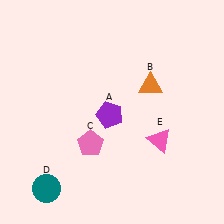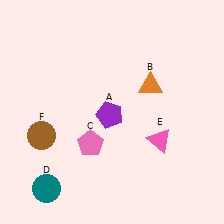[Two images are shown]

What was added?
A brown circle (F) was added in Image 2.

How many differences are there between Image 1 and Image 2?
There is 1 difference between the two images.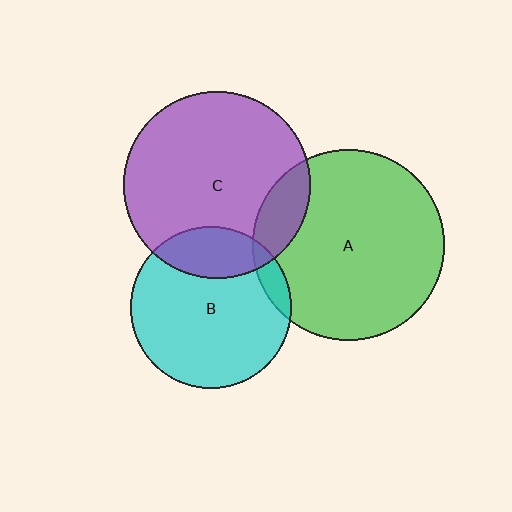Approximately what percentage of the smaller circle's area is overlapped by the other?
Approximately 10%.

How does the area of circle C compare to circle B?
Approximately 1.3 times.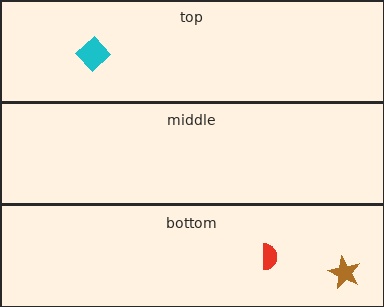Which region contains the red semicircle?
The bottom region.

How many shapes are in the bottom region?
2.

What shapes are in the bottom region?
The brown star, the red semicircle.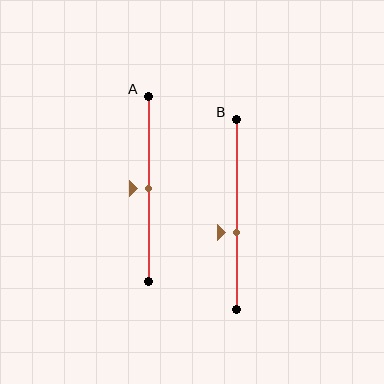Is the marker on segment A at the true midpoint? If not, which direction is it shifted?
Yes, the marker on segment A is at the true midpoint.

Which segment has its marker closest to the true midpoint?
Segment A has its marker closest to the true midpoint.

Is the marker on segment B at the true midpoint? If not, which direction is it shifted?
No, the marker on segment B is shifted downward by about 9% of the segment length.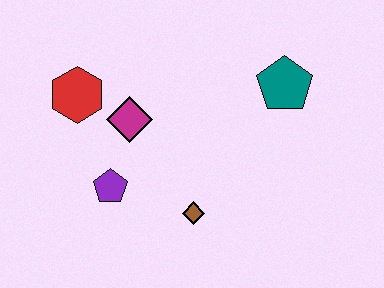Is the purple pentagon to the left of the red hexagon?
No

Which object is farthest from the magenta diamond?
The teal pentagon is farthest from the magenta diamond.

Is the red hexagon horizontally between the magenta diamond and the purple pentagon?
No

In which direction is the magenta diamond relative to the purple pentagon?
The magenta diamond is above the purple pentagon.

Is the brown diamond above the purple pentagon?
No